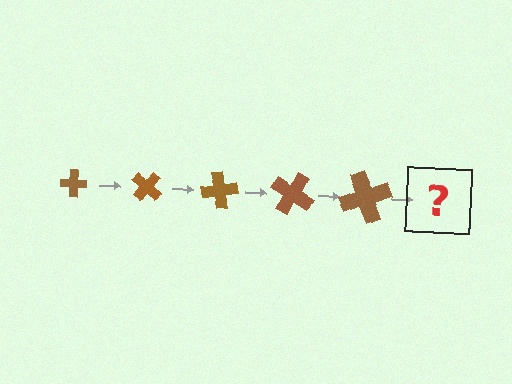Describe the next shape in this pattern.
It should be a cross, larger than the previous one and rotated 200 degrees from the start.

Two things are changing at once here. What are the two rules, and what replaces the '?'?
The two rules are that the cross grows larger each step and it rotates 40 degrees each step. The '?' should be a cross, larger than the previous one and rotated 200 degrees from the start.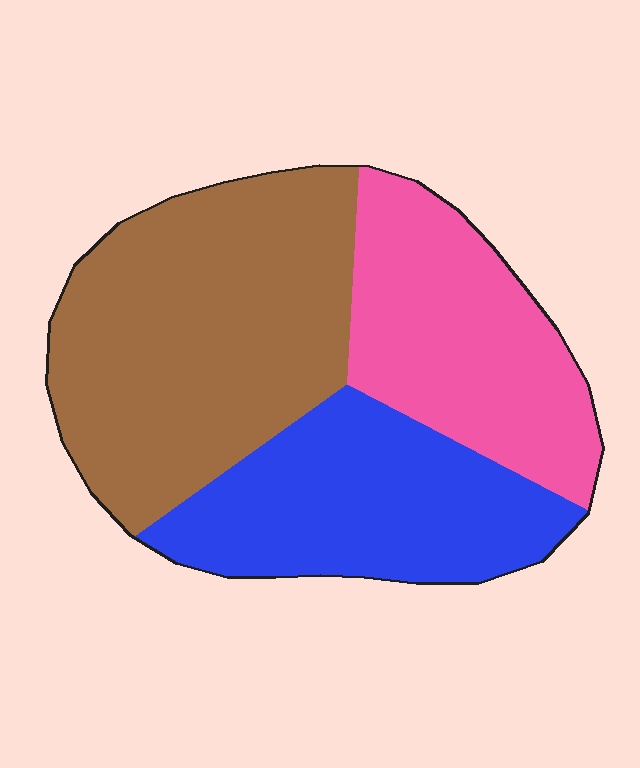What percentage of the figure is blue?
Blue covers around 30% of the figure.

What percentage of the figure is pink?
Pink covers 27% of the figure.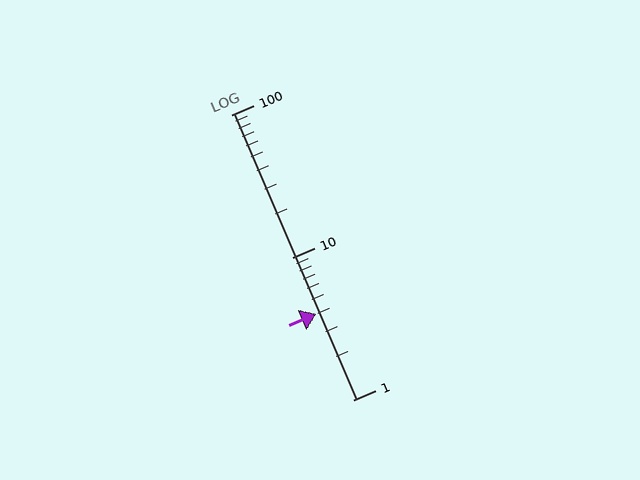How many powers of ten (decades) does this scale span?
The scale spans 2 decades, from 1 to 100.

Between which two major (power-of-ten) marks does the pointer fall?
The pointer is between 1 and 10.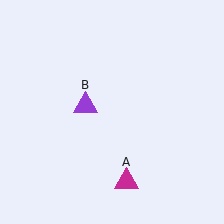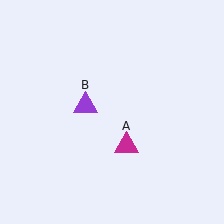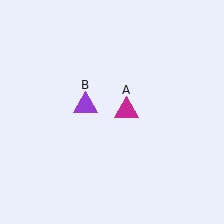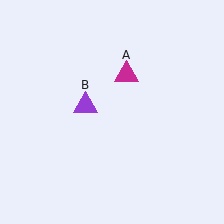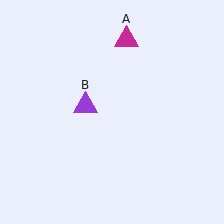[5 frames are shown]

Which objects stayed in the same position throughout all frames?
Purple triangle (object B) remained stationary.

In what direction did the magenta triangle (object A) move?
The magenta triangle (object A) moved up.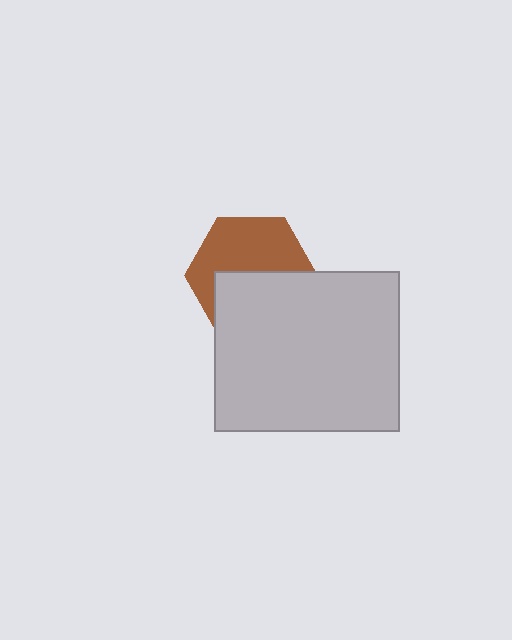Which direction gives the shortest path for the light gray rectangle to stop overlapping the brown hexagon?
Moving down gives the shortest separation.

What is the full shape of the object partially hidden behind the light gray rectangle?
The partially hidden object is a brown hexagon.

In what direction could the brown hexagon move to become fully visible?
The brown hexagon could move up. That would shift it out from behind the light gray rectangle entirely.